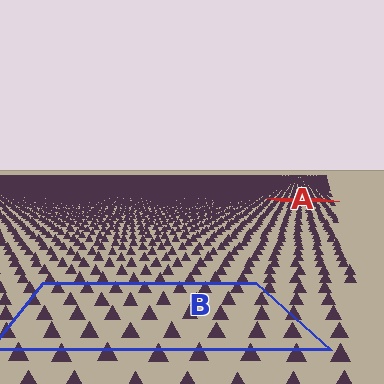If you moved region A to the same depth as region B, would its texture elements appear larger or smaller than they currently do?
They would appear larger. At a closer depth, the same texture elements are projected at a bigger on-screen size.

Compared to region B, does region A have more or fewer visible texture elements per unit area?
Region A has more texture elements per unit area — they are packed more densely because it is farther away.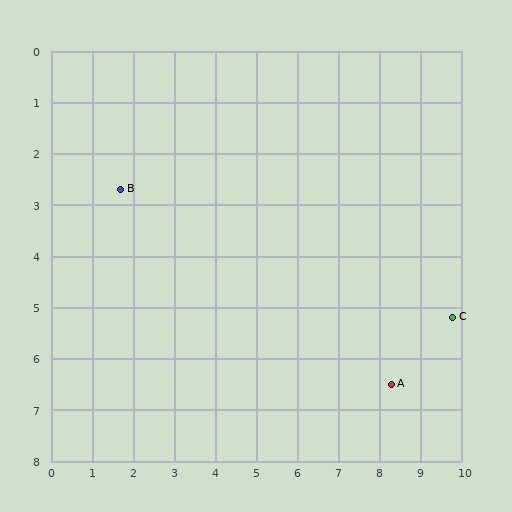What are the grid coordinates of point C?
Point C is at approximately (9.8, 5.2).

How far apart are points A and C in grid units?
Points A and C are about 2.0 grid units apart.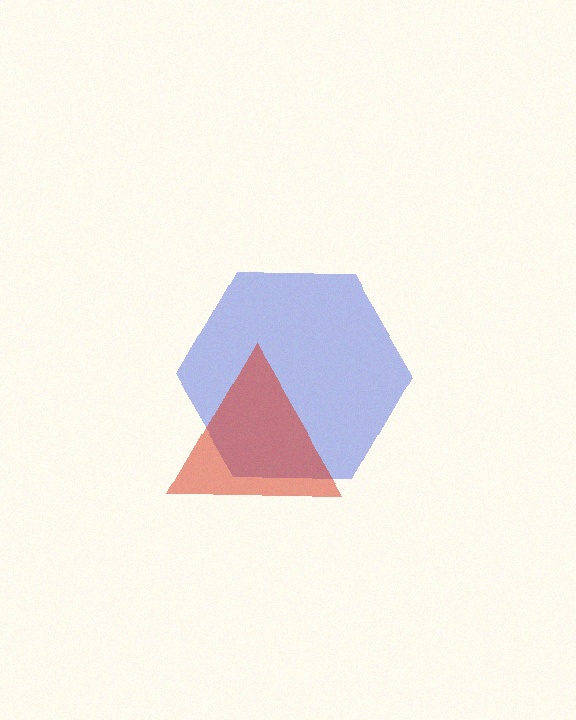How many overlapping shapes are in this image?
There are 2 overlapping shapes in the image.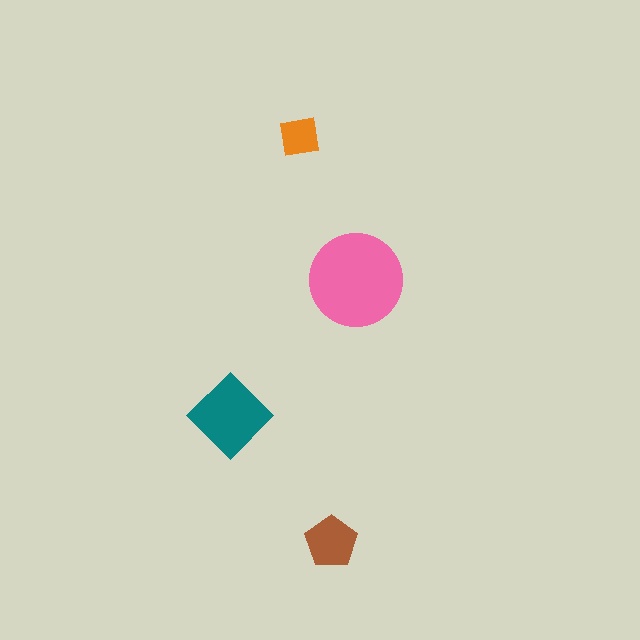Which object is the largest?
The pink circle.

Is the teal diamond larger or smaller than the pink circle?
Smaller.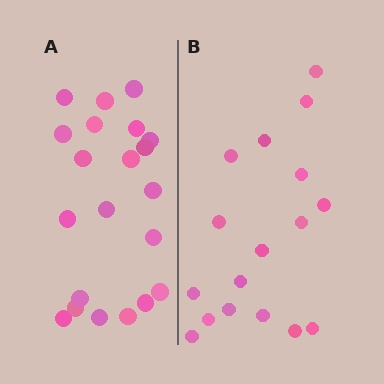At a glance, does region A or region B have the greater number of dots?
Region A (the left region) has more dots.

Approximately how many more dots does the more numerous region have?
Region A has about 4 more dots than region B.